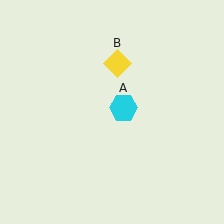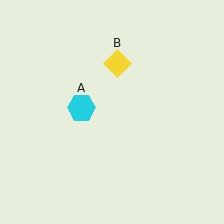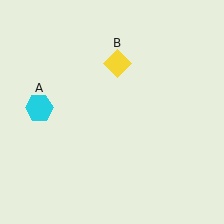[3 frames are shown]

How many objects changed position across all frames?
1 object changed position: cyan hexagon (object A).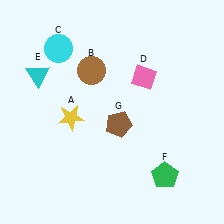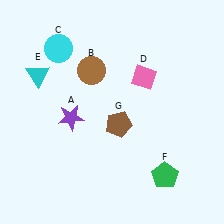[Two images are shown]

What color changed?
The star (A) changed from yellow in Image 1 to purple in Image 2.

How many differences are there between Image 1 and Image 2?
There is 1 difference between the two images.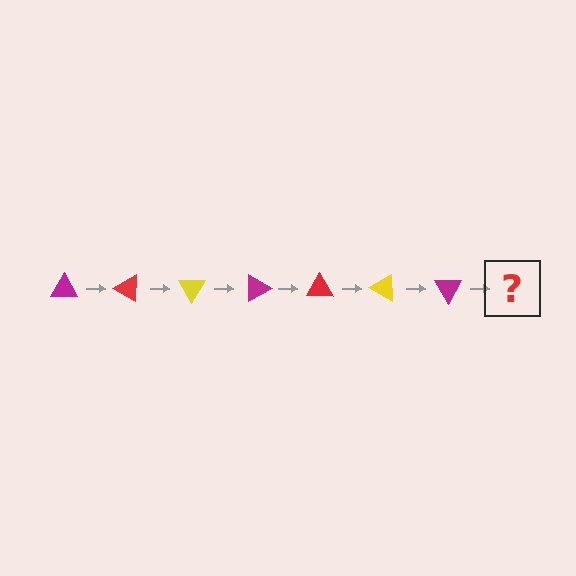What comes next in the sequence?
The next element should be a red triangle, rotated 210 degrees from the start.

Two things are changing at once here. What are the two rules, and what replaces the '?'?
The two rules are that it rotates 30 degrees each step and the color cycles through magenta, red, and yellow. The '?' should be a red triangle, rotated 210 degrees from the start.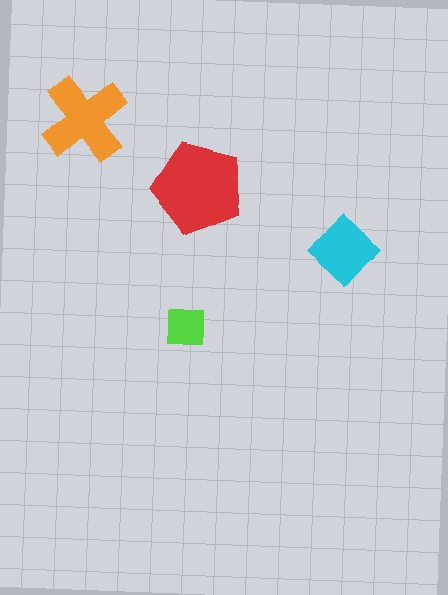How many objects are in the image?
There are 4 objects in the image.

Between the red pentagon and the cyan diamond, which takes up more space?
The red pentagon.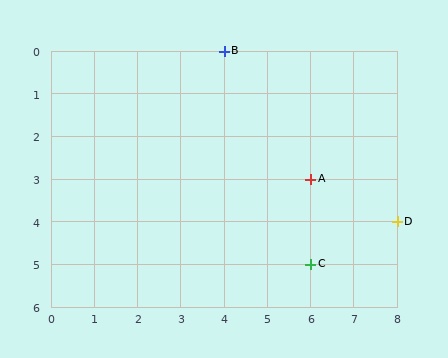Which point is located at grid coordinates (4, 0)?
Point B is at (4, 0).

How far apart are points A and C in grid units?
Points A and C are 2 rows apart.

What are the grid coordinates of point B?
Point B is at grid coordinates (4, 0).